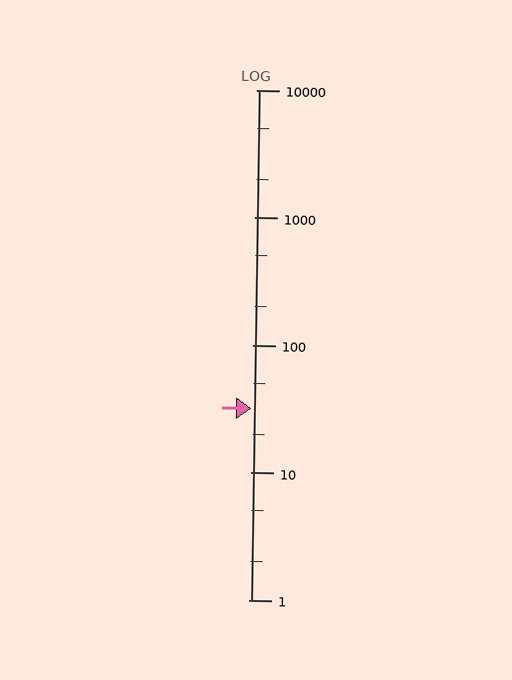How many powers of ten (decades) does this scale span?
The scale spans 4 decades, from 1 to 10000.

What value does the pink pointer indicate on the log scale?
The pointer indicates approximately 32.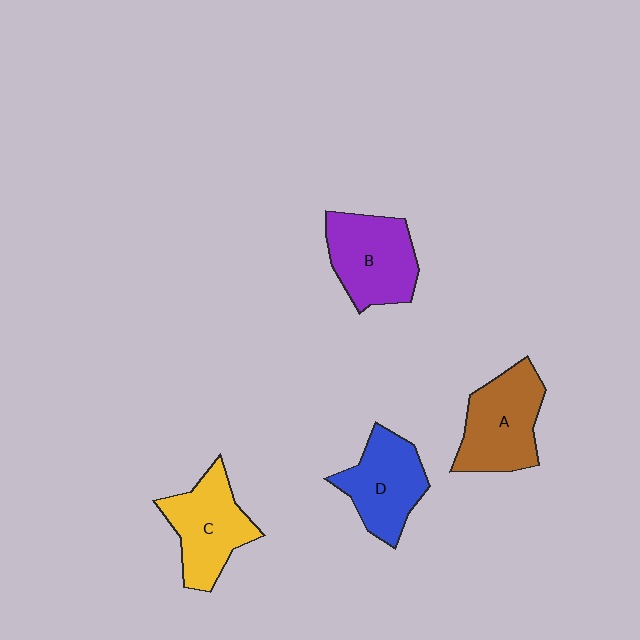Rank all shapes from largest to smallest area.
From largest to smallest: A (brown), B (purple), C (yellow), D (blue).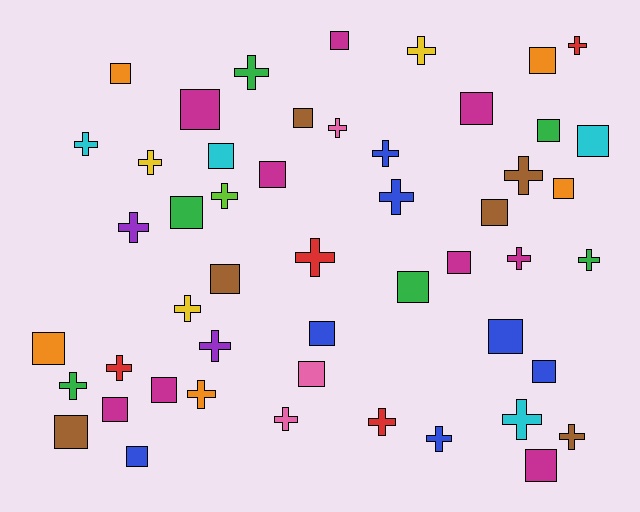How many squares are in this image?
There are 26 squares.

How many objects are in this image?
There are 50 objects.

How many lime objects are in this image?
There is 1 lime object.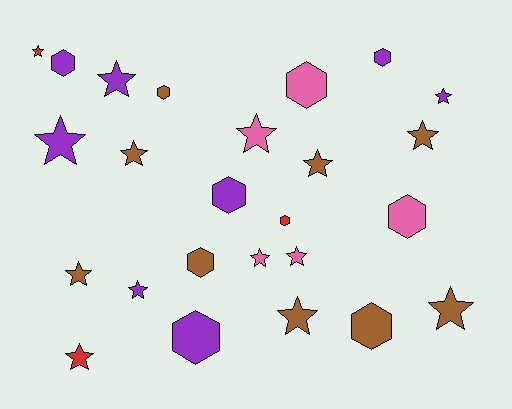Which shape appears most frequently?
Star, with 15 objects.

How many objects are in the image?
There are 25 objects.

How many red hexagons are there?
There is 1 red hexagon.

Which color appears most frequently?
Brown, with 9 objects.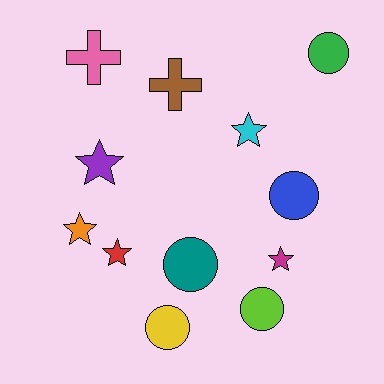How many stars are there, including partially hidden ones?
There are 5 stars.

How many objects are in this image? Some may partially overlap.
There are 12 objects.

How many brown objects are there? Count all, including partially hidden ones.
There is 1 brown object.